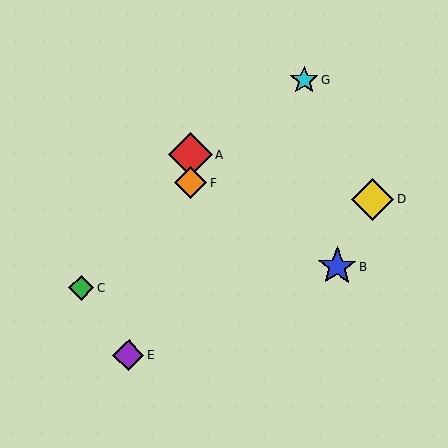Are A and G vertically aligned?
No, A is at x≈191 and G is at x≈304.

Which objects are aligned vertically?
Objects A, F are aligned vertically.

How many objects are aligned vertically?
2 objects (A, F) are aligned vertically.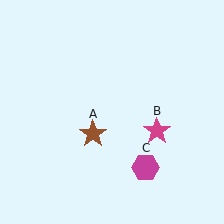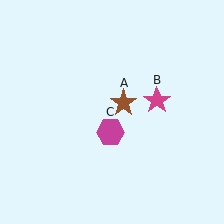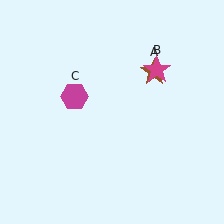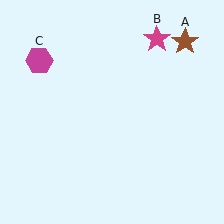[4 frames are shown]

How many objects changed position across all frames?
3 objects changed position: brown star (object A), magenta star (object B), magenta hexagon (object C).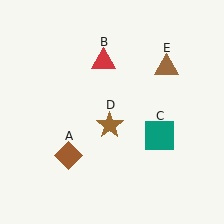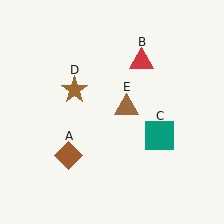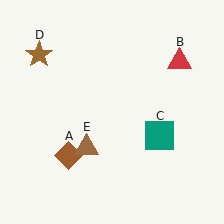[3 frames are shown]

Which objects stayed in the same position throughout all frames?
Brown diamond (object A) and teal square (object C) remained stationary.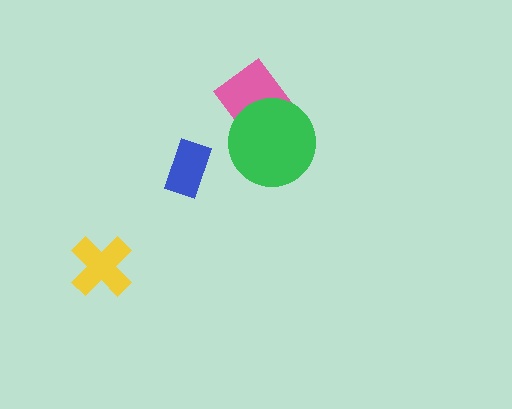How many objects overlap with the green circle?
1 object overlaps with the green circle.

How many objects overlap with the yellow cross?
0 objects overlap with the yellow cross.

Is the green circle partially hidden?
No, no other shape covers it.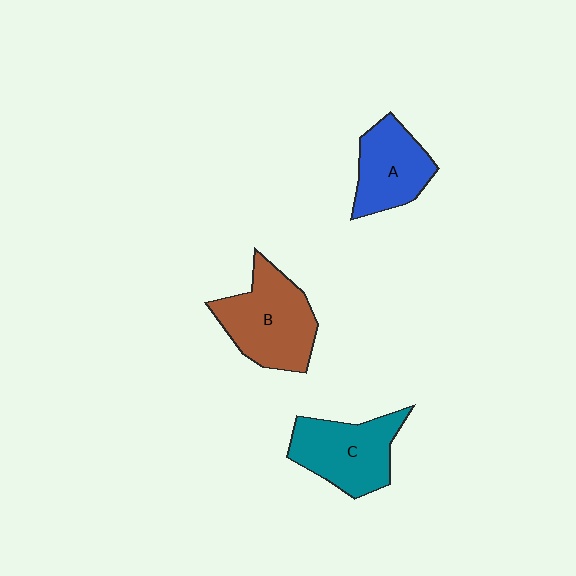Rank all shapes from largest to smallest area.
From largest to smallest: B (brown), C (teal), A (blue).